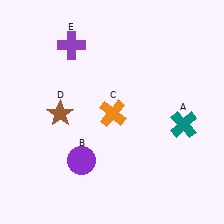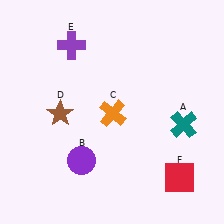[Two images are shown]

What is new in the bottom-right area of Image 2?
A red square (F) was added in the bottom-right area of Image 2.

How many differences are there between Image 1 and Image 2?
There is 1 difference between the two images.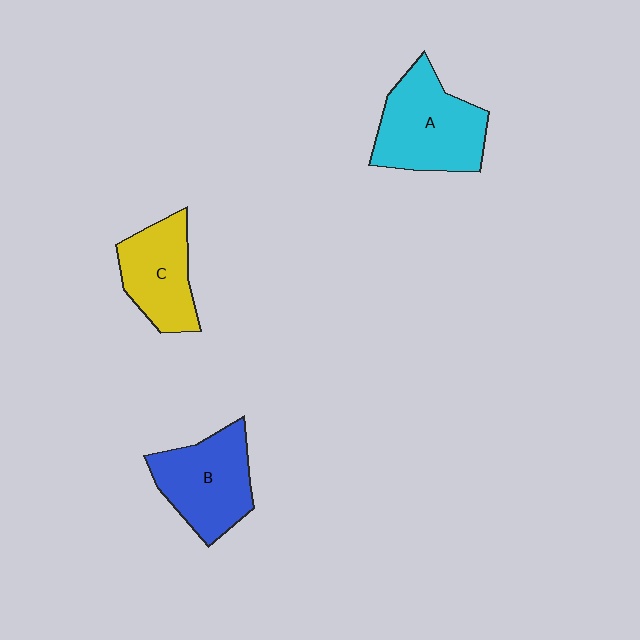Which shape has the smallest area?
Shape C (yellow).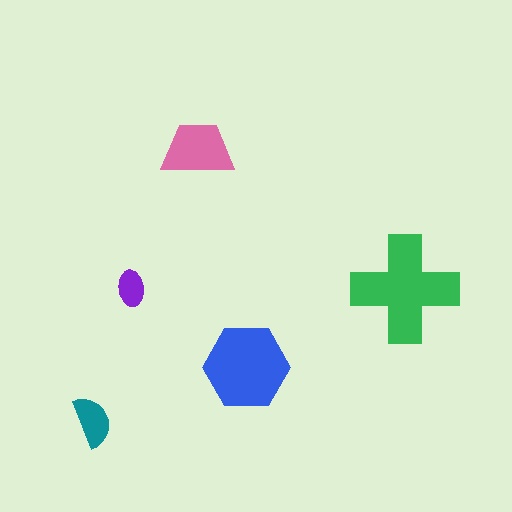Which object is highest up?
The pink trapezoid is topmost.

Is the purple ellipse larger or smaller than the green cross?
Smaller.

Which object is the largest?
The green cross.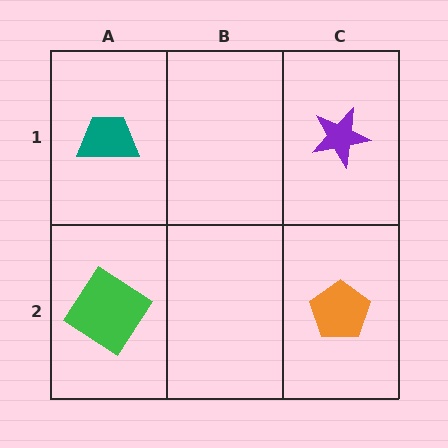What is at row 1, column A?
A teal trapezoid.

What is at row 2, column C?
An orange pentagon.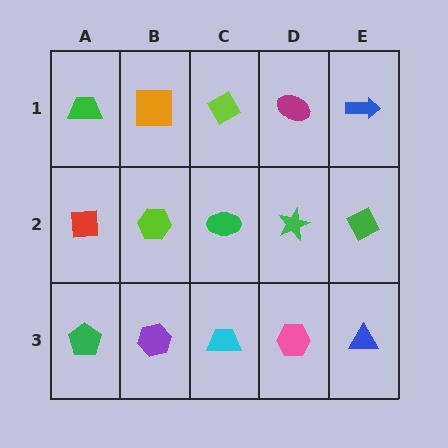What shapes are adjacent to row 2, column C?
A lime diamond (row 1, column C), a cyan trapezoid (row 3, column C), a lime hexagon (row 2, column B), a green star (row 2, column D).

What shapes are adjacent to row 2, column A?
A green trapezoid (row 1, column A), a green pentagon (row 3, column A), a lime hexagon (row 2, column B).